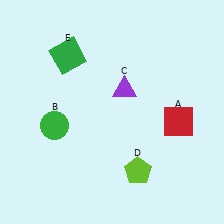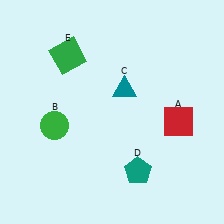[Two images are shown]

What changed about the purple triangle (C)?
In Image 1, C is purple. In Image 2, it changed to teal.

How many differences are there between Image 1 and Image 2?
There are 2 differences between the two images.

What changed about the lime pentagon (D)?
In Image 1, D is lime. In Image 2, it changed to teal.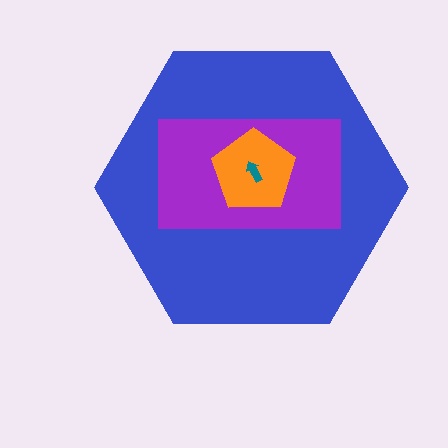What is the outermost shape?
The blue hexagon.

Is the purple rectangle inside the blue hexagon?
Yes.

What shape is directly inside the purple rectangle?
The orange pentagon.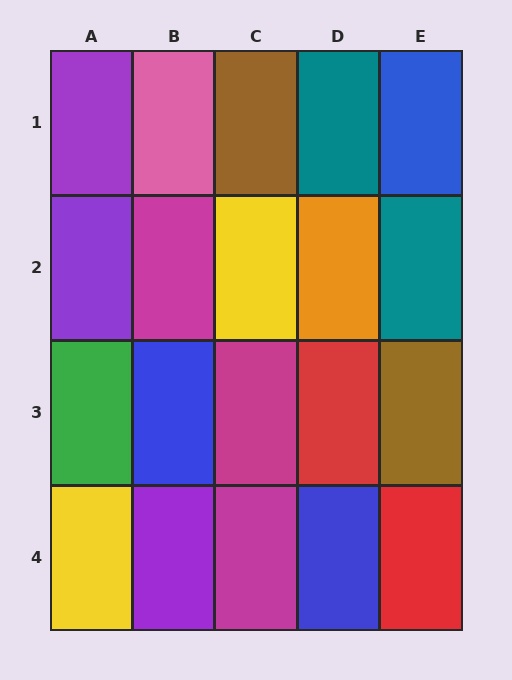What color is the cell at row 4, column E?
Red.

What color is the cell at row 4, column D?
Blue.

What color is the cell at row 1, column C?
Brown.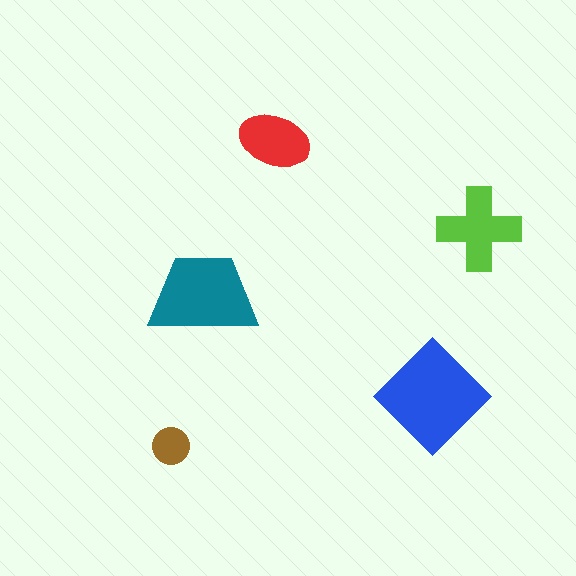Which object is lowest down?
The brown circle is bottommost.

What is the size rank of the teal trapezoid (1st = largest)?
2nd.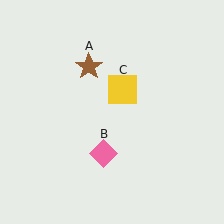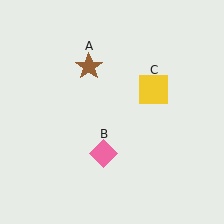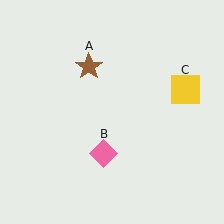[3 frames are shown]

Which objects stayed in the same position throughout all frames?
Brown star (object A) and pink diamond (object B) remained stationary.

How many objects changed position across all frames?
1 object changed position: yellow square (object C).